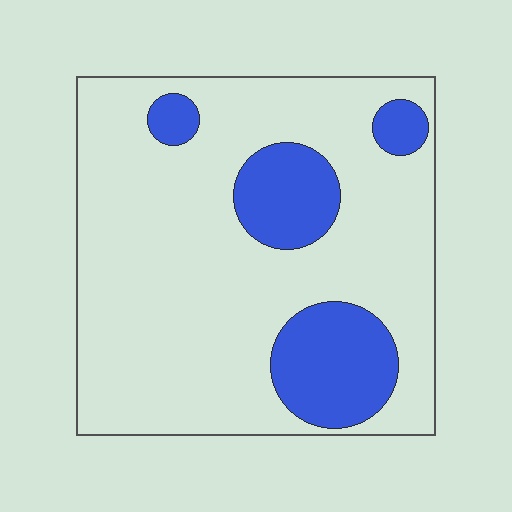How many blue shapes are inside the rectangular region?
4.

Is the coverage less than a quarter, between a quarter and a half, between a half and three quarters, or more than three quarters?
Less than a quarter.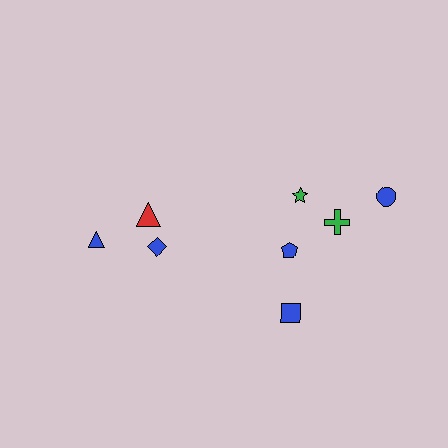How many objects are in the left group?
There are 3 objects.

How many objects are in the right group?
There are 5 objects.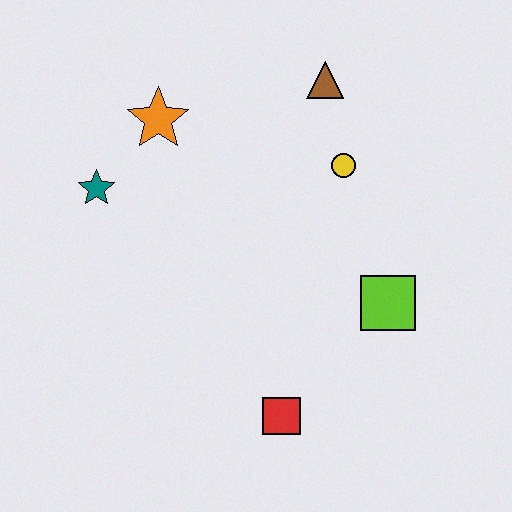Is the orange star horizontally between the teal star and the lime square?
Yes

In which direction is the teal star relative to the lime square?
The teal star is to the left of the lime square.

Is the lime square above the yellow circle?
No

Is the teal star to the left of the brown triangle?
Yes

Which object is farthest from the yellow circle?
The red square is farthest from the yellow circle.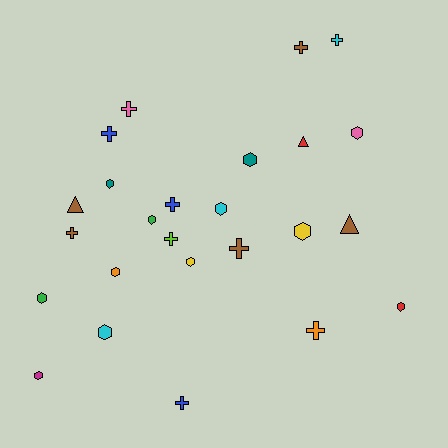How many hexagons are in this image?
There are 12 hexagons.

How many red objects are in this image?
There are 2 red objects.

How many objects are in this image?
There are 25 objects.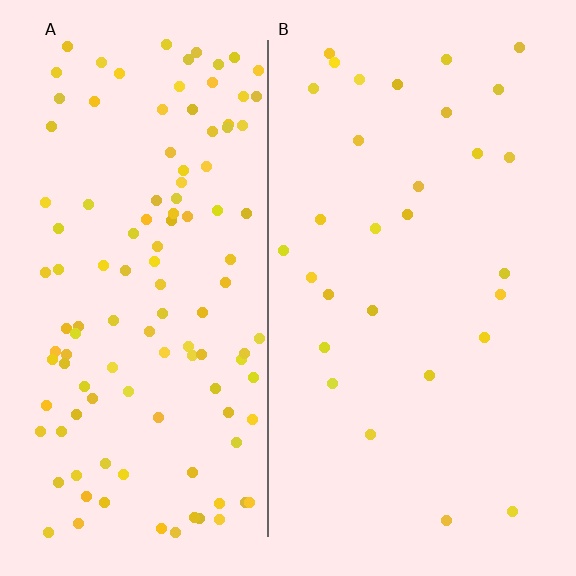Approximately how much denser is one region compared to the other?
Approximately 4.0× — region A over region B.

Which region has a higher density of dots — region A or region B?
A (the left).